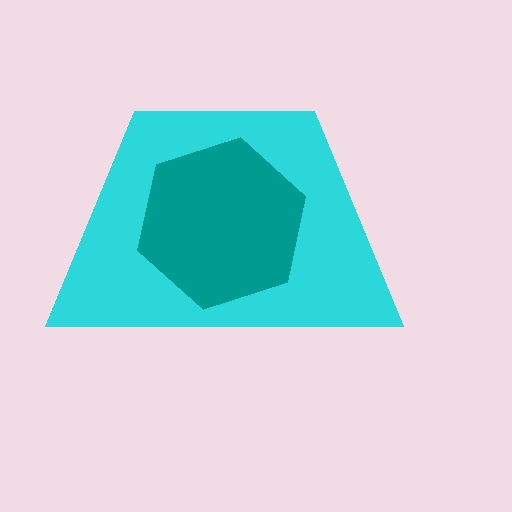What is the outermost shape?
The cyan trapezoid.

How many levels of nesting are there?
2.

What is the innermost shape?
The teal hexagon.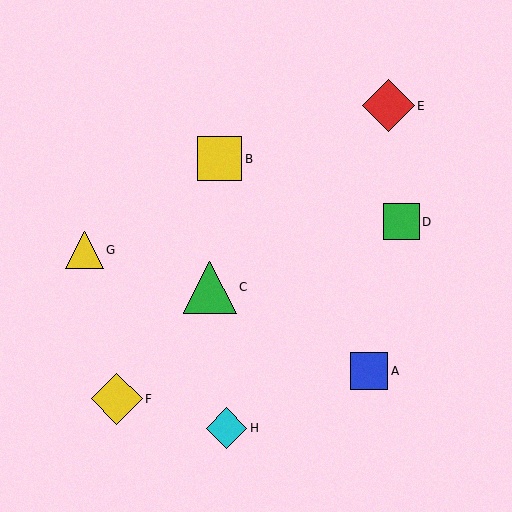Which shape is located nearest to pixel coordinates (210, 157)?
The yellow square (labeled B) at (219, 159) is nearest to that location.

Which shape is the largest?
The green triangle (labeled C) is the largest.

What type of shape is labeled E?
Shape E is a red diamond.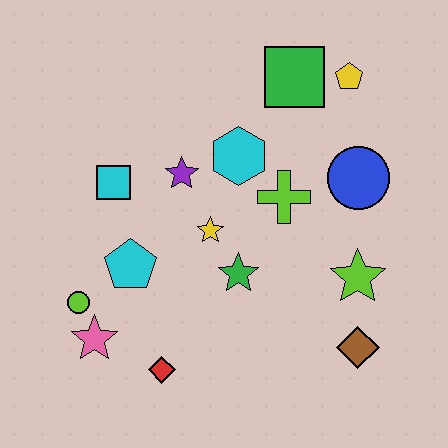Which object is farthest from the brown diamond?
The cyan square is farthest from the brown diamond.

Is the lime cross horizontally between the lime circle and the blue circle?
Yes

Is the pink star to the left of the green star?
Yes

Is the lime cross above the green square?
No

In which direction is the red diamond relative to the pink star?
The red diamond is to the right of the pink star.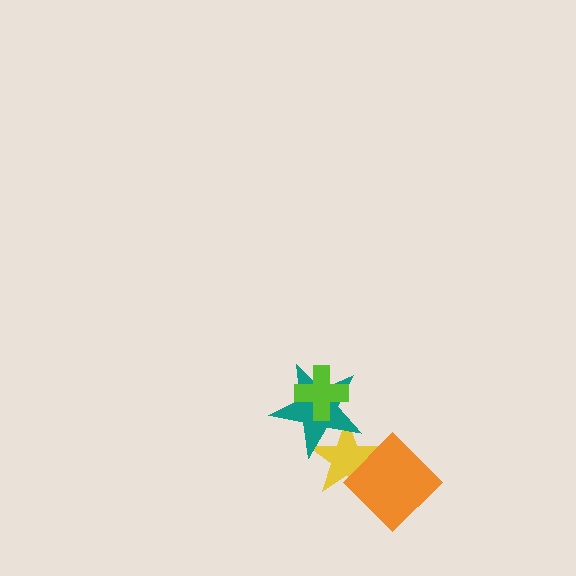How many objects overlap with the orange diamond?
1 object overlaps with the orange diamond.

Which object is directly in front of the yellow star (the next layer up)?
The teal star is directly in front of the yellow star.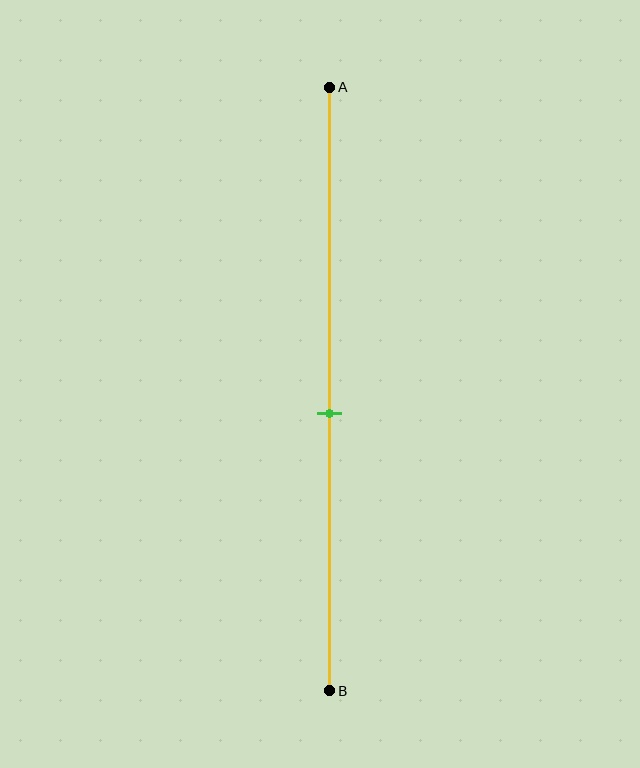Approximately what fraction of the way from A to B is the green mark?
The green mark is approximately 55% of the way from A to B.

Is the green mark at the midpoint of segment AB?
No, the mark is at about 55% from A, not at the 50% midpoint.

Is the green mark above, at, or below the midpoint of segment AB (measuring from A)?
The green mark is below the midpoint of segment AB.